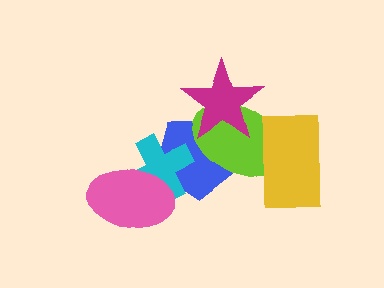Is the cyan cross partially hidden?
Yes, it is partially covered by another shape.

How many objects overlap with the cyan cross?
2 objects overlap with the cyan cross.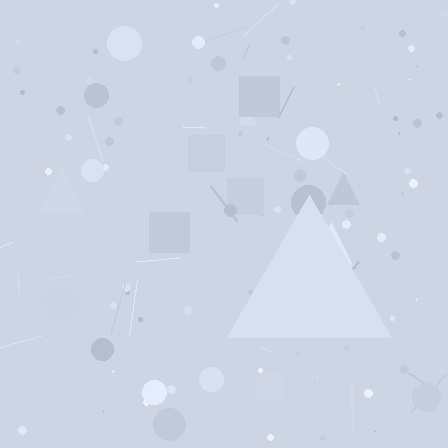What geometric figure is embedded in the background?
A triangle is embedded in the background.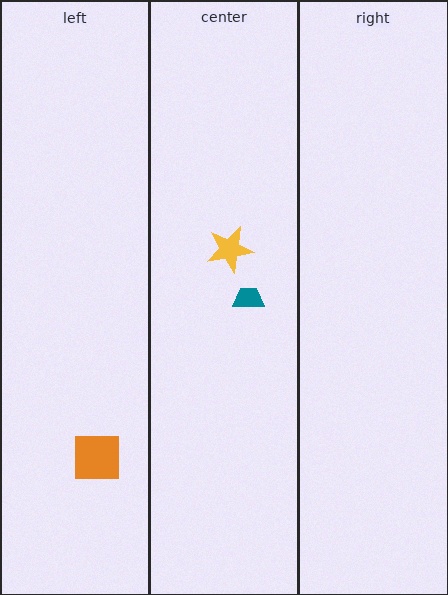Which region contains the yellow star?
The center region.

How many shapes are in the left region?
1.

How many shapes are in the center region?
2.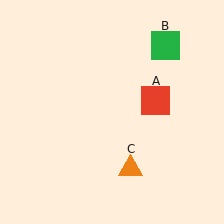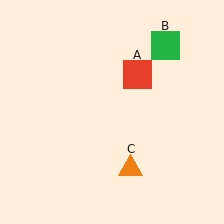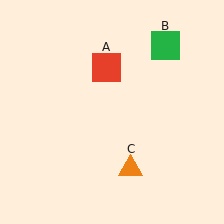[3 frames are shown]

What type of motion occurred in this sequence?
The red square (object A) rotated counterclockwise around the center of the scene.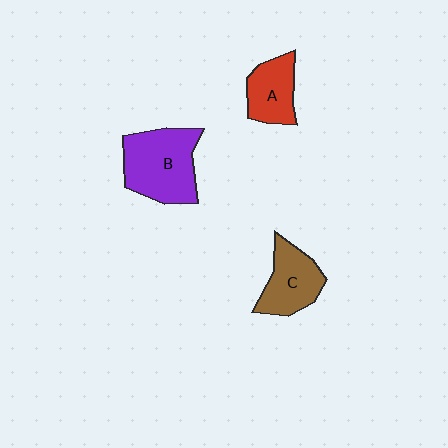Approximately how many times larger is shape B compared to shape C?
Approximately 1.5 times.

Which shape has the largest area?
Shape B (purple).